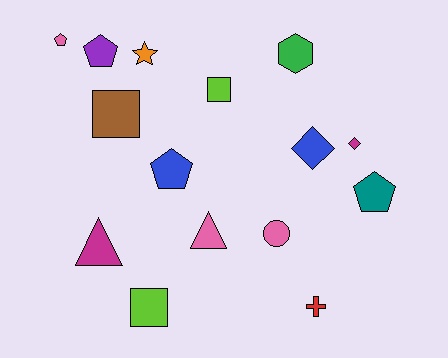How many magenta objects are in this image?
There are 2 magenta objects.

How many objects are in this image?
There are 15 objects.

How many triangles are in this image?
There are 2 triangles.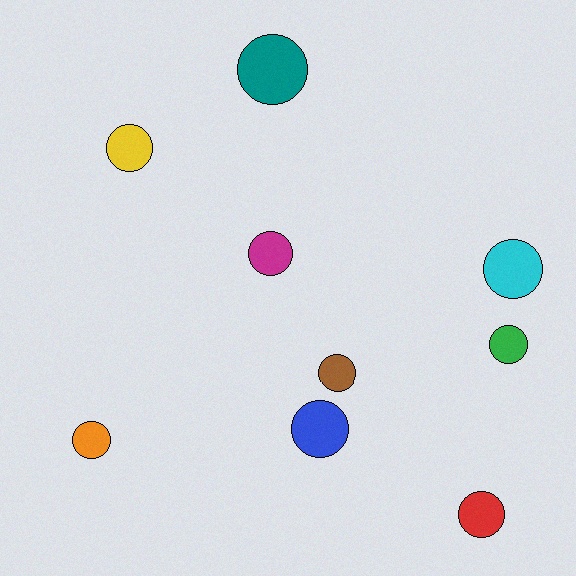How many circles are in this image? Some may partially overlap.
There are 9 circles.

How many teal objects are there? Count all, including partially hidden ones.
There is 1 teal object.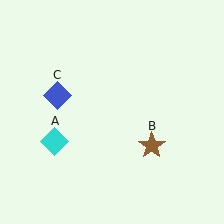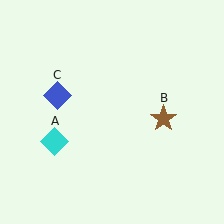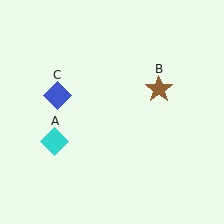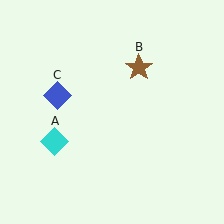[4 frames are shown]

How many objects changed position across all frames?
1 object changed position: brown star (object B).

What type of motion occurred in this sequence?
The brown star (object B) rotated counterclockwise around the center of the scene.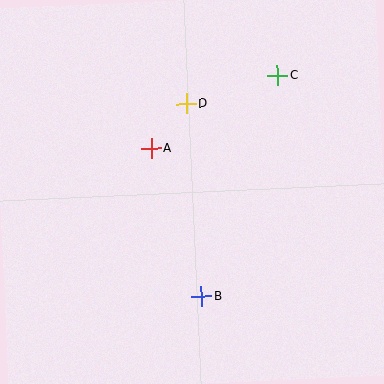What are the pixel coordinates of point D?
Point D is at (186, 104).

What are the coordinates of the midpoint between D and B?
The midpoint between D and B is at (194, 200).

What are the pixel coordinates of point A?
Point A is at (151, 149).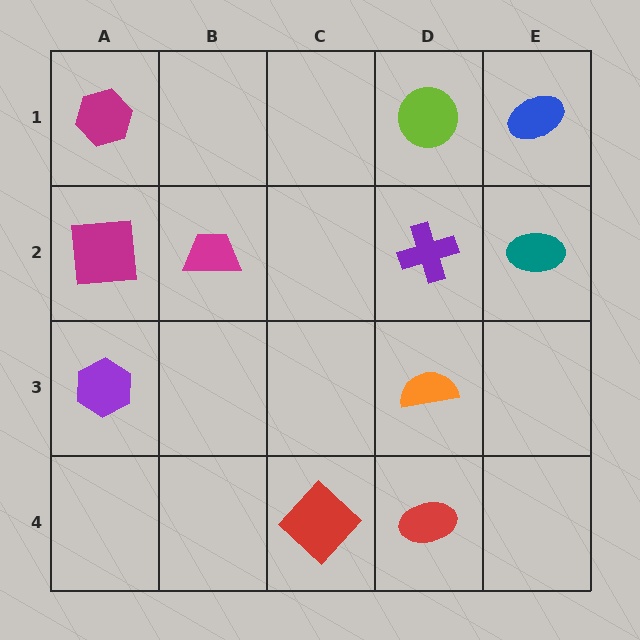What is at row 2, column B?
A magenta trapezoid.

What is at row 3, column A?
A purple hexagon.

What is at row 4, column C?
A red diamond.